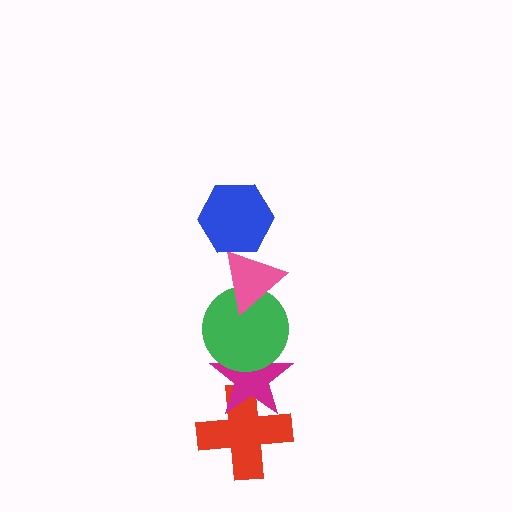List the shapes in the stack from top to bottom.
From top to bottom: the blue hexagon, the pink triangle, the green circle, the magenta star, the red cross.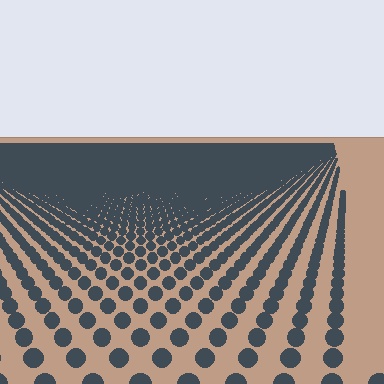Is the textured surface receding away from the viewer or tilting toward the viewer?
The surface is receding away from the viewer. Texture elements get smaller and denser toward the top.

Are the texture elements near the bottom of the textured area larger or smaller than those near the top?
Larger. Near the bottom, elements are closer to the viewer and appear at a bigger on-screen size.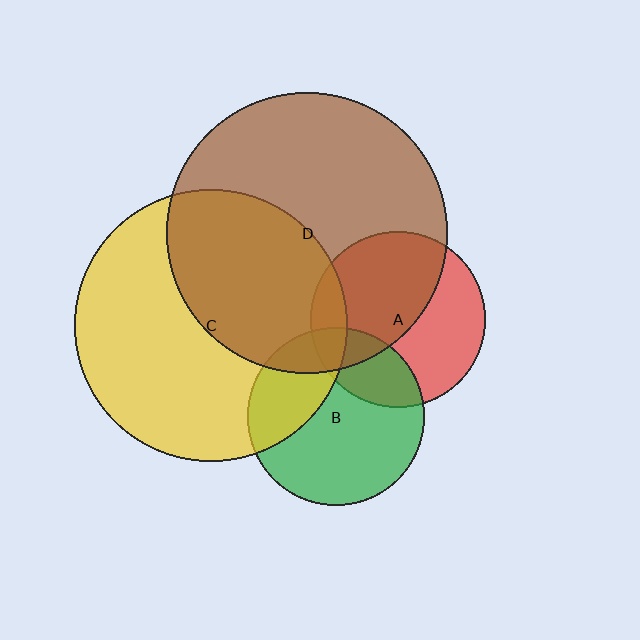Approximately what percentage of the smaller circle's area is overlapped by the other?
Approximately 25%.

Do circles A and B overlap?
Yes.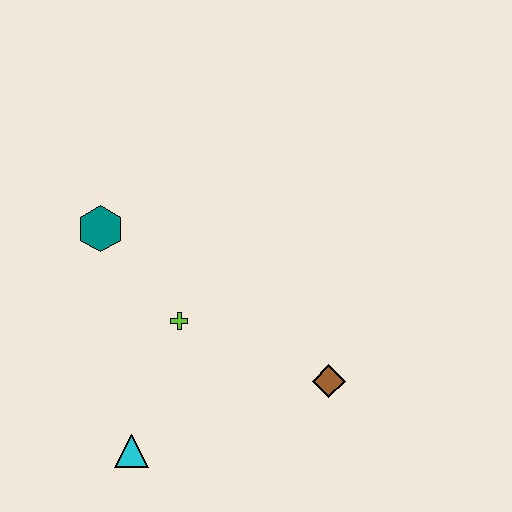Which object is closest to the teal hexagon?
The lime cross is closest to the teal hexagon.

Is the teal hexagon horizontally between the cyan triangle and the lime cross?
No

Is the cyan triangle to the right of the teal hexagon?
Yes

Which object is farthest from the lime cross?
The brown diamond is farthest from the lime cross.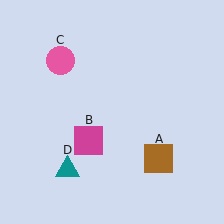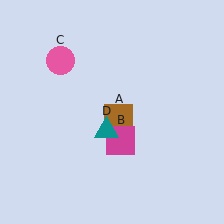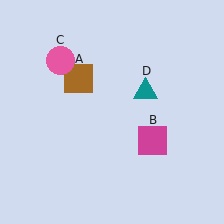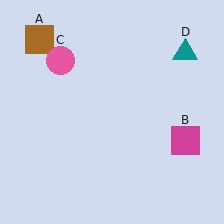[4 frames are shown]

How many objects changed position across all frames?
3 objects changed position: brown square (object A), magenta square (object B), teal triangle (object D).